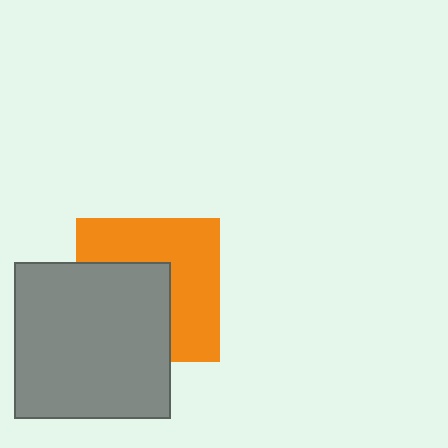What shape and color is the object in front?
The object in front is a gray square.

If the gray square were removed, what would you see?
You would see the complete orange square.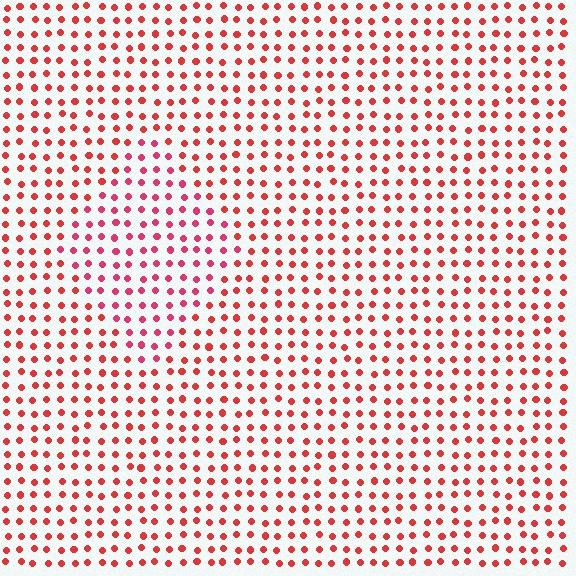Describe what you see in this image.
The image is filled with small red elements in a uniform arrangement. A diamond-shaped region is visible where the elements are tinted to a slightly different hue, forming a subtle color boundary.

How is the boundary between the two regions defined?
The boundary is defined purely by a slight shift in hue (about 21 degrees). Spacing, size, and orientation are identical on both sides.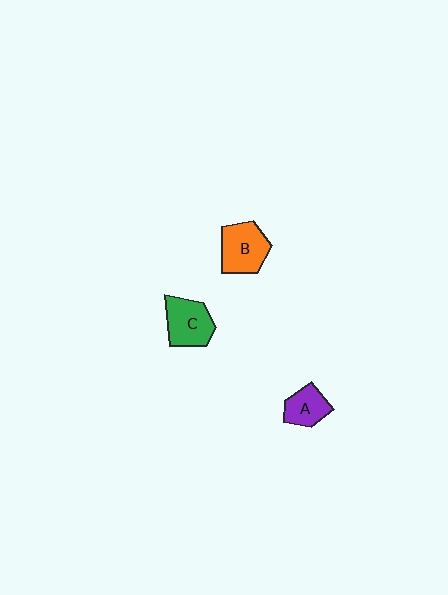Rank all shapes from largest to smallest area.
From largest to smallest: B (orange), C (green), A (purple).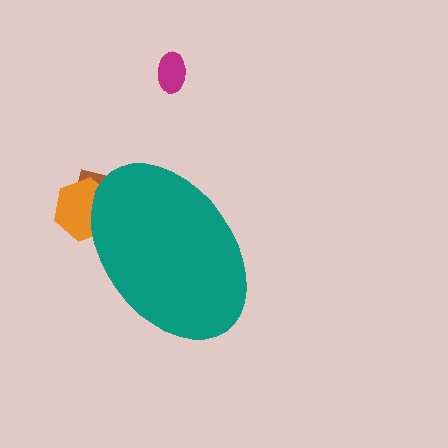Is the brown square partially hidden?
Yes, the brown square is partially hidden behind the teal ellipse.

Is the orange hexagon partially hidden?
Yes, the orange hexagon is partially hidden behind the teal ellipse.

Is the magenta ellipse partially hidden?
No, the magenta ellipse is fully visible.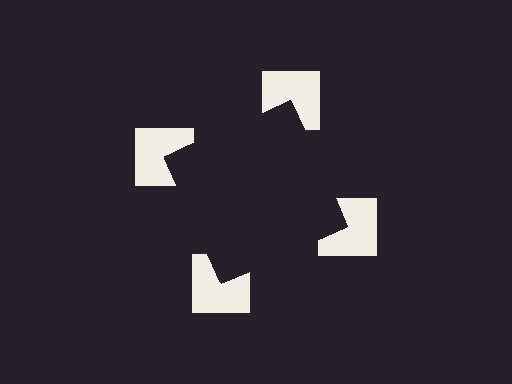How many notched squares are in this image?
There are 4 — one at each vertex of the illusory square.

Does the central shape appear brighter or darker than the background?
It typically appears slightly darker than the background, even though no actual brightness change is drawn.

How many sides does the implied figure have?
4 sides.